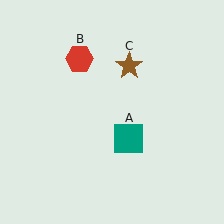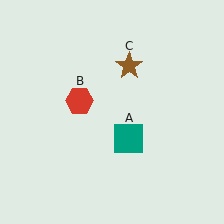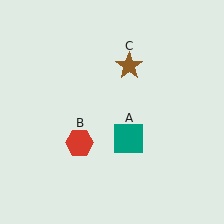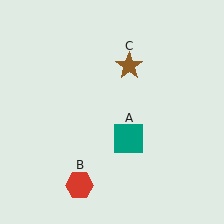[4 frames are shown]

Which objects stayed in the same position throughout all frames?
Teal square (object A) and brown star (object C) remained stationary.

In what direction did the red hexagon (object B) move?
The red hexagon (object B) moved down.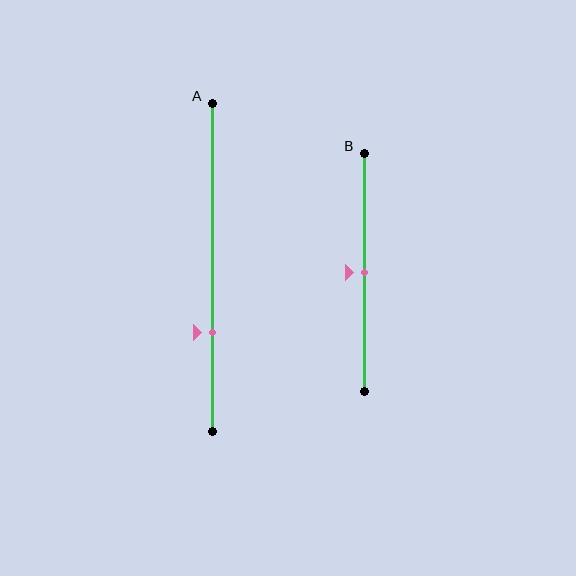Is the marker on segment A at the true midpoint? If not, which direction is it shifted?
No, the marker on segment A is shifted downward by about 20% of the segment length.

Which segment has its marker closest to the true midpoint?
Segment B has its marker closest to the true midpoint.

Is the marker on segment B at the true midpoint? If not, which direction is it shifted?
Yes, the marker on segment B is at the true midpoint.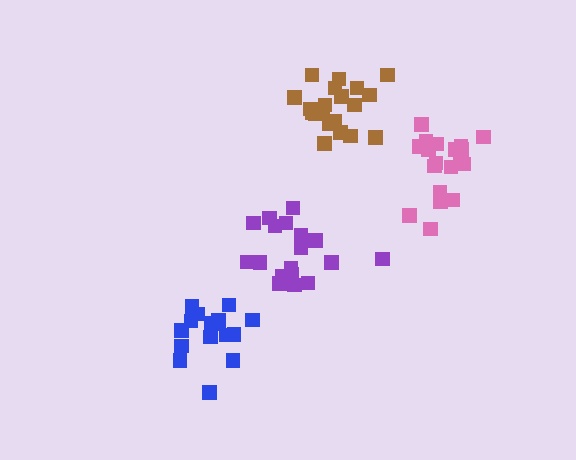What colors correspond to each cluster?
The clusters are colored: purple, pink, brown, blue.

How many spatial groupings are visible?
There are 4 spatial groupings.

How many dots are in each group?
Group 1: 18 dots, Group 2: 20 dots, Group 3: 20 dots, Group 4: 15 dots (73 total).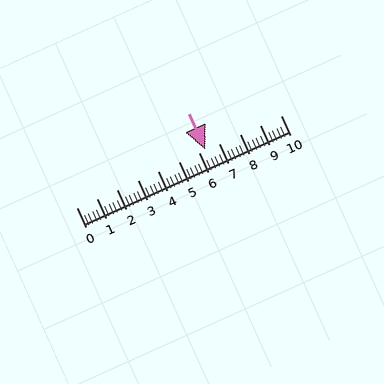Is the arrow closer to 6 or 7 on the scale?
The arrow is closer to 6.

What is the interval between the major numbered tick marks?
The major tick marks are spaced 1 units apart.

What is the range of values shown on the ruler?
The ruler shows values from 0 to 10.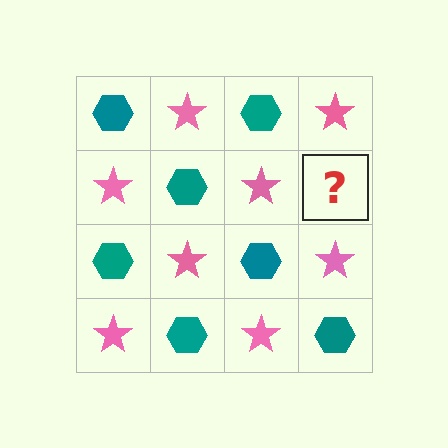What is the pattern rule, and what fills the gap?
The rule is that it alternates teal hexagon and pink star in a checkerboard pattern. The gap should be filled with a teal hexagon.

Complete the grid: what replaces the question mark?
The question mark should be replaced with a teal hexagon.